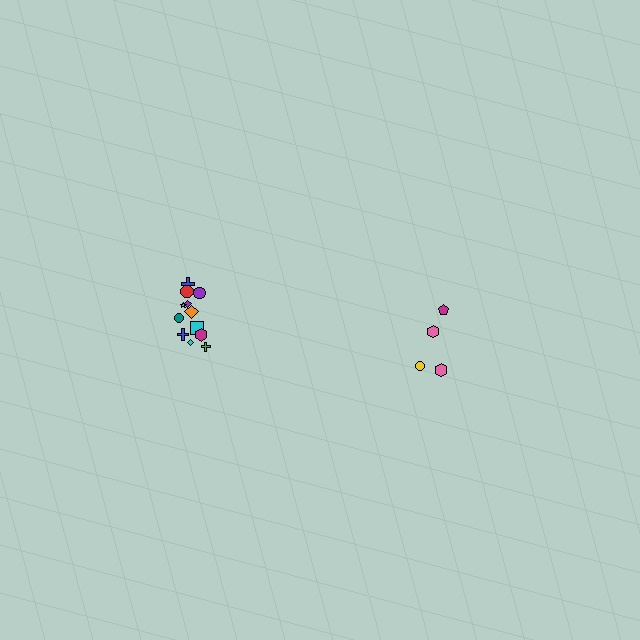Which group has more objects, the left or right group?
The left group.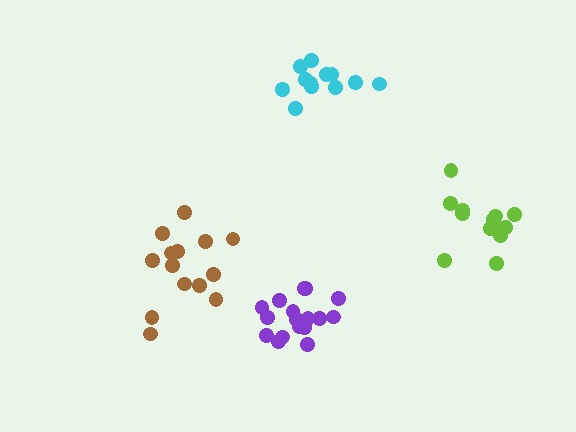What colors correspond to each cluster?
The clusters are colored: purple, brown, cyan, lime.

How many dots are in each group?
Group 1: 17 dots, Group 2: 14 dots, Group 3: 12 dots, Group 4: 12 dots (55 total).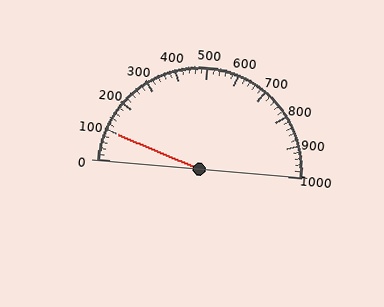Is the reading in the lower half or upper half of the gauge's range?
The reading is in the lower half of the range (0 to 1000).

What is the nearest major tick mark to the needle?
The nearest major tick mark is 100.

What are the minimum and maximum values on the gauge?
The gauge ranges from 0 to 1000.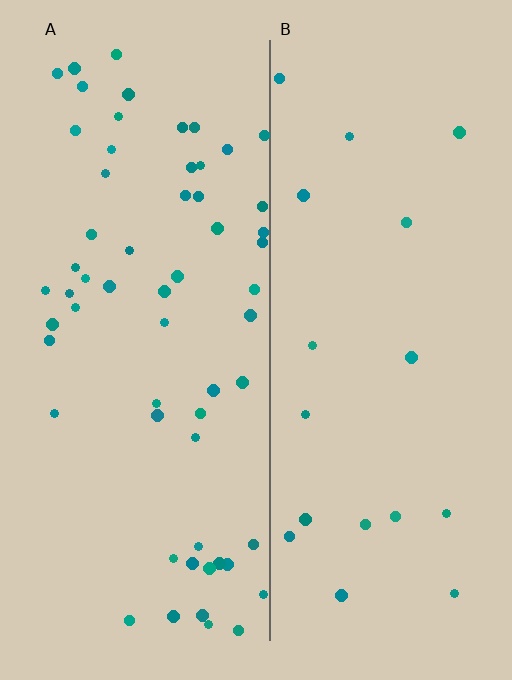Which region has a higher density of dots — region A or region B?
A (the left).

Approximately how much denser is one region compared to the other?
Approximately 3.3× — region A over region B.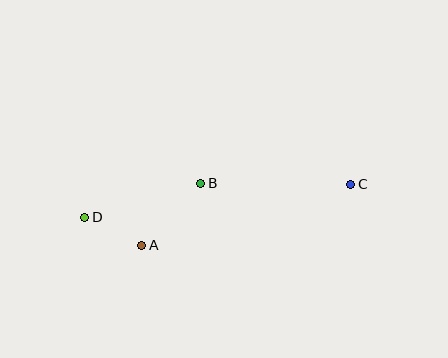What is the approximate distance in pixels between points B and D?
The distance between B and D is approximately 121 pixels.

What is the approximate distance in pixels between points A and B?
The distance between A and B is approximately 86 pixels.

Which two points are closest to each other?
Points A and D are closest to each other.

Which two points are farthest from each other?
Points C and D are farthest from each other.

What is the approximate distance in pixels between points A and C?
The distance between A and C is approximately 218 pixels.